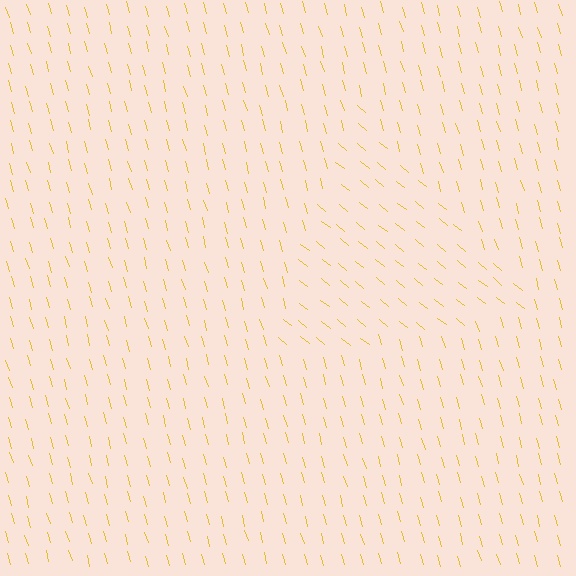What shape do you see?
I see a triangle.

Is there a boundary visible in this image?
Yes, there is a texture boundary formed by a change in line orientation.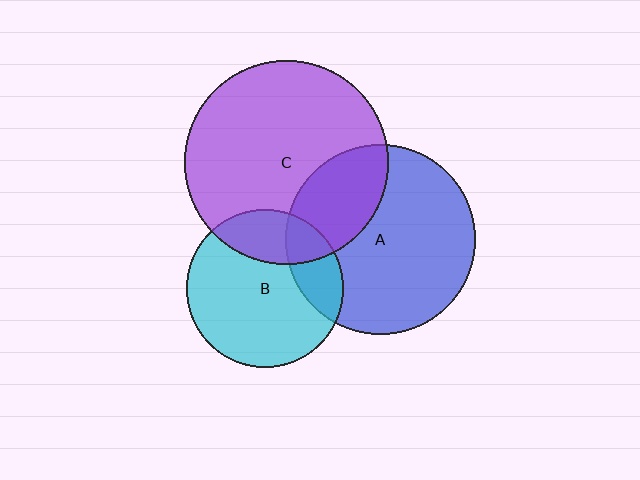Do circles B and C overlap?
Yes.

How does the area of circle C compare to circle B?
Approximately 1.7 times.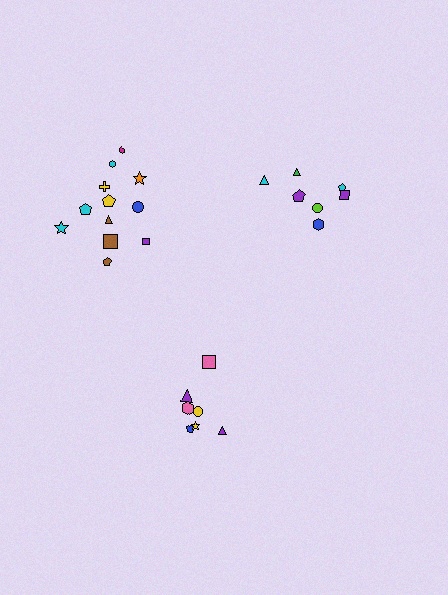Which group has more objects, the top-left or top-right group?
The top-left group.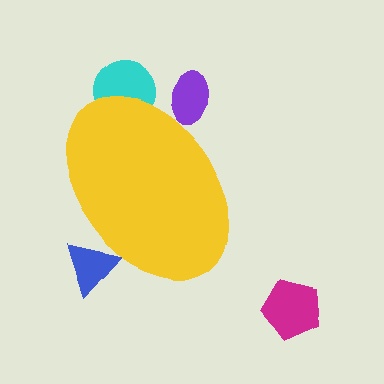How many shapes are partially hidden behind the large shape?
3 shapes are partially hidden.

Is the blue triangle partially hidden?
Yes, the blue triangle is partially hidden behind the yellow ellipse.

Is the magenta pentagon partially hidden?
No, the magenta pentagon is fully visible.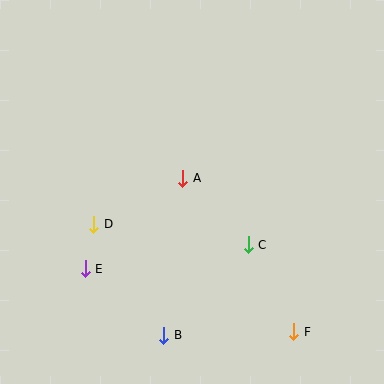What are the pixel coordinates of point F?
Point F is at (294, 332).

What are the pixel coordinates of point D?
Point D is at (94, 224).